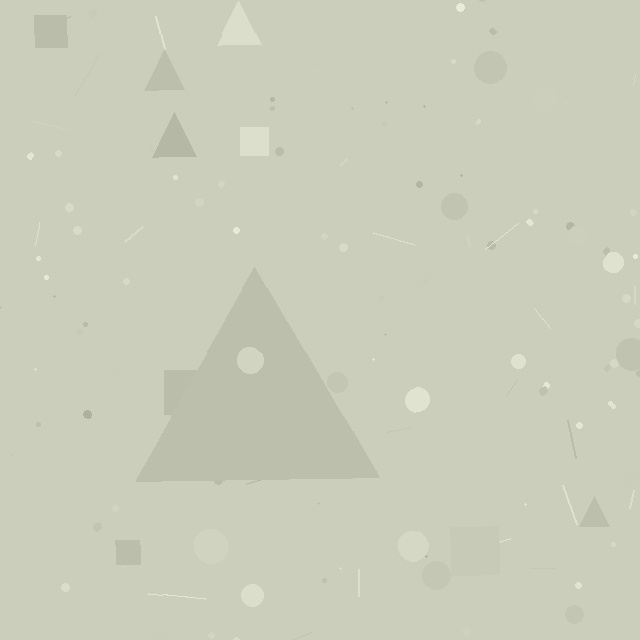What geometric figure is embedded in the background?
A triangle is embedded in the background.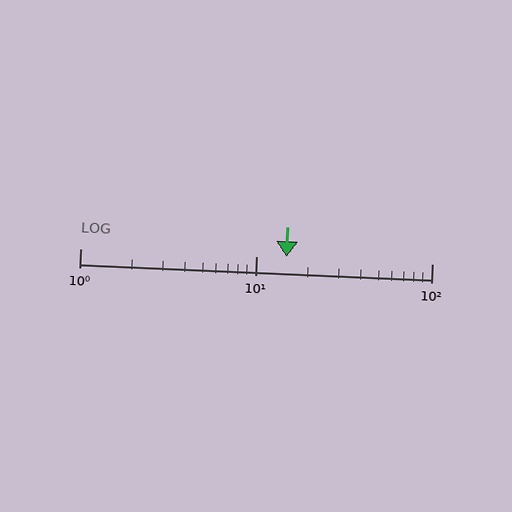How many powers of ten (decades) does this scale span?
The scale spans 2 decades, from 1 to 100.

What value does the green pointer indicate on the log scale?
The pointer indicates approximately 15.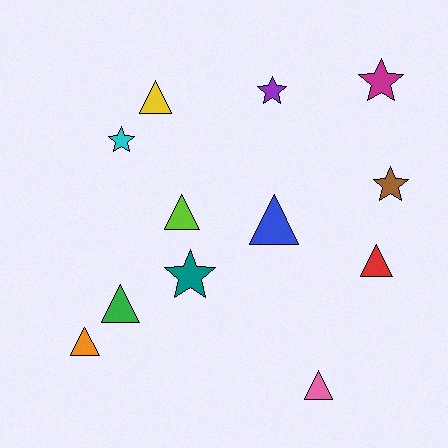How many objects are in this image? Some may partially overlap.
There are 12 objects.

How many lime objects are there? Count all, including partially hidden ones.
There is 1 lime object.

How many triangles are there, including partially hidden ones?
There are 7 triangles.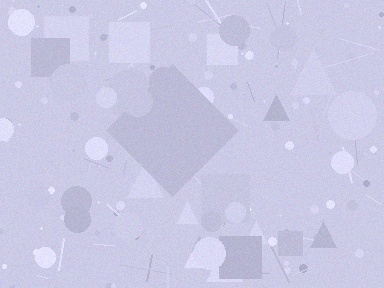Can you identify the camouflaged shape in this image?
The camouflaged shape is a diamond.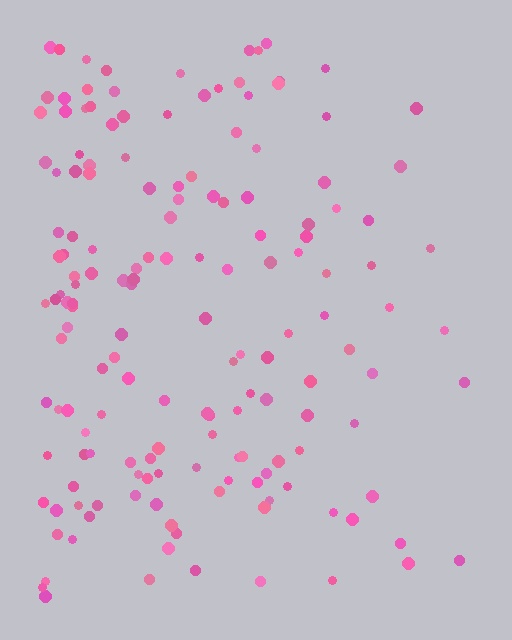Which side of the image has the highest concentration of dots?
The left.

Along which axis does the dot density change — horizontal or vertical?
Horizontal.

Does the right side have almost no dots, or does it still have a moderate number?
Still a moderate number, just noticeably fewer than the left.